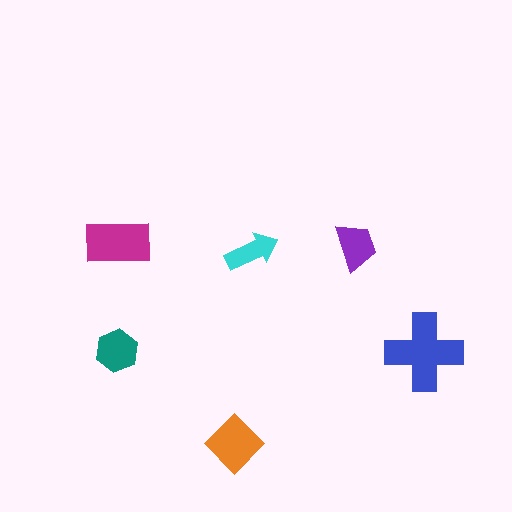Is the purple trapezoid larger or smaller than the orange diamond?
Smaller.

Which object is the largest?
The blue cross.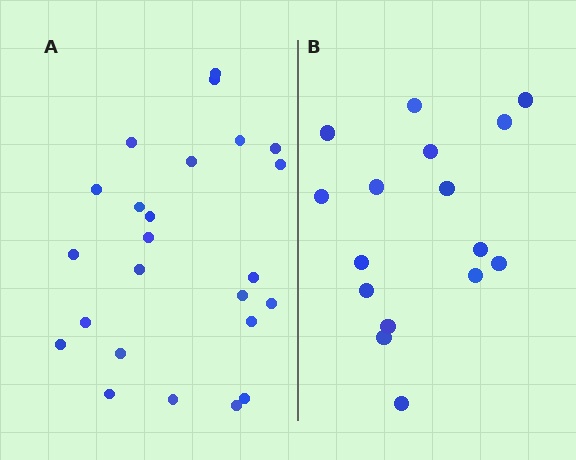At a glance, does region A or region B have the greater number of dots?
Region A (the left region) has more dots.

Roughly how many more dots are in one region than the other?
Region A has roughly 8 or so more dots than region B.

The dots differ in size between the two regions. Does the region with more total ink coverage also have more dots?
No. Region B has more total ink coverage because its dots are larger, but region A actually contains more individual dots. Total area can be misleading — the number of items is what matters here.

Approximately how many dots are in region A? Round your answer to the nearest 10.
About 20 dots. (The exact count is 24, which rounds to 20.)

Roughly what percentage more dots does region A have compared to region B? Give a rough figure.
About 50% more.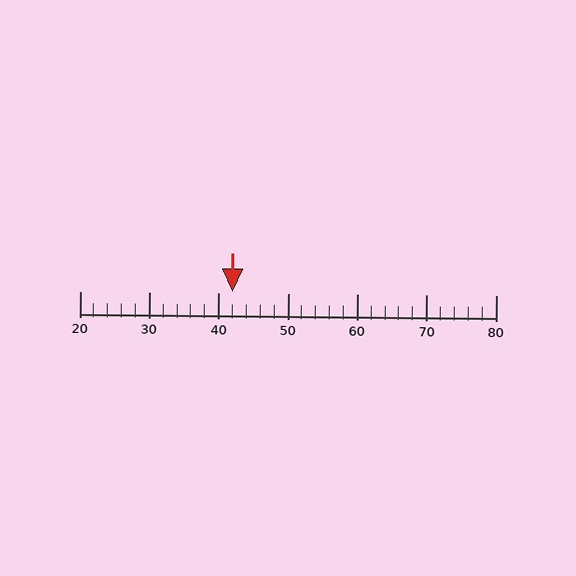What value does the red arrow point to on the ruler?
The red arrow points to approximately 42.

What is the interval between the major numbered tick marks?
The major tick marks are spaced 10 units apart.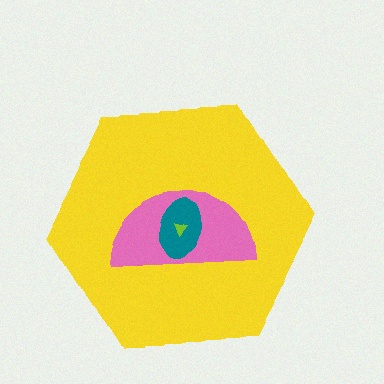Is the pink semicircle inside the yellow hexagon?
Yes.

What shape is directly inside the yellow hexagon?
The pink semicircle.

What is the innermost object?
The lime triangle.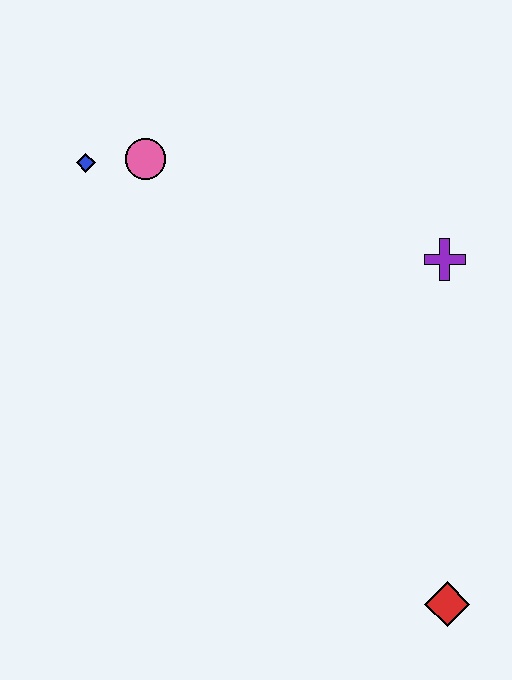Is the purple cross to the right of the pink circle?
Yes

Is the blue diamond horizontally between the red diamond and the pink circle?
No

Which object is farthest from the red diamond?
The blue diamond is farthest from the red diamond.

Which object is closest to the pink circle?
The blue diamond is closest to the pink circle.